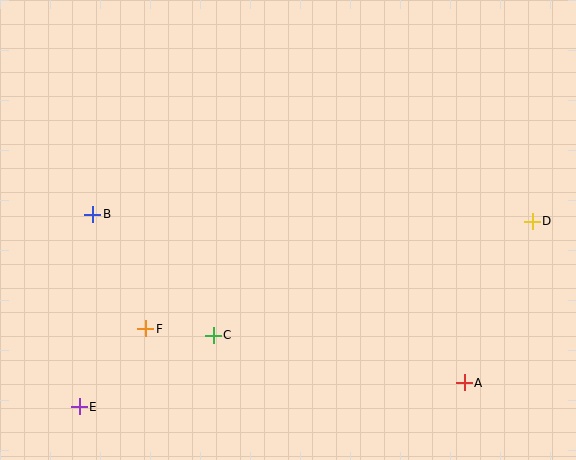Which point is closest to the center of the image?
Point C at (213, 335) is closest to the center.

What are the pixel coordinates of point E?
Point E is at (79, 407).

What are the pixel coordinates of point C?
Point C is at (213, 335).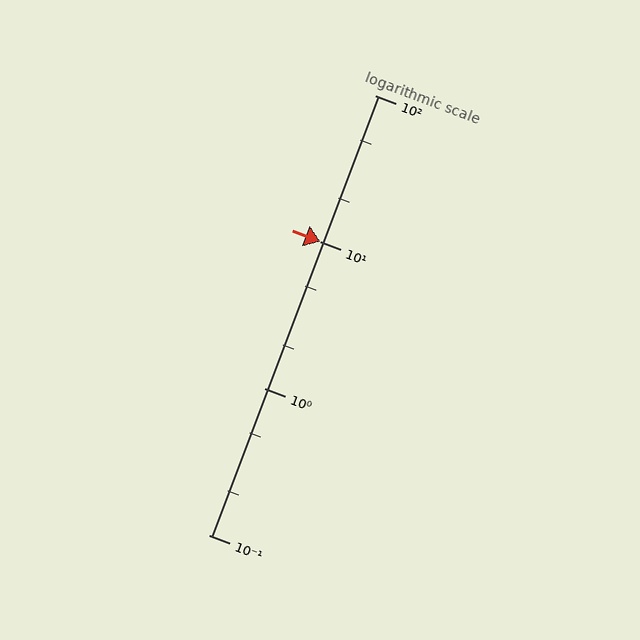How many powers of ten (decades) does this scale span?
The scale spans 3 decades, from 0.1 to 100.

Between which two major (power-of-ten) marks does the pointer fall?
The pointer is between 10 and 100.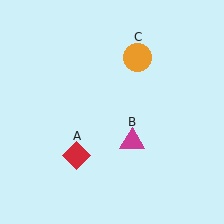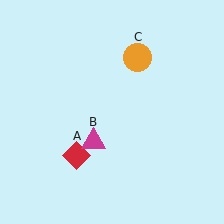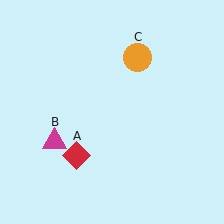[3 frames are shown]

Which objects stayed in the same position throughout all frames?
Red diamond (object A) and orange circle (object C) remained stationary.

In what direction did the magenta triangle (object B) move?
The magenta triangle (object B) moved left.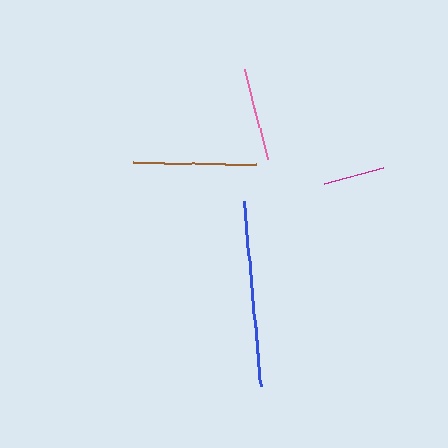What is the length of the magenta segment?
The magenta segment is approximately 62 pixels long.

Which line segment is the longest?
The blue line is the longest at approximately 186 pixels.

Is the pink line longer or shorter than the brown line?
The brown line is longer than the pink line.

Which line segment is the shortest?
The magenta line is the shortest at approximately 62 pixels.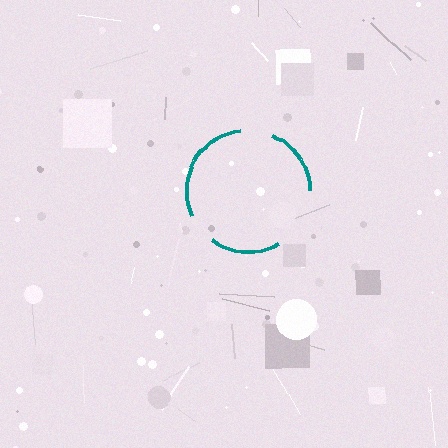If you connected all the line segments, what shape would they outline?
They would outline a circle.